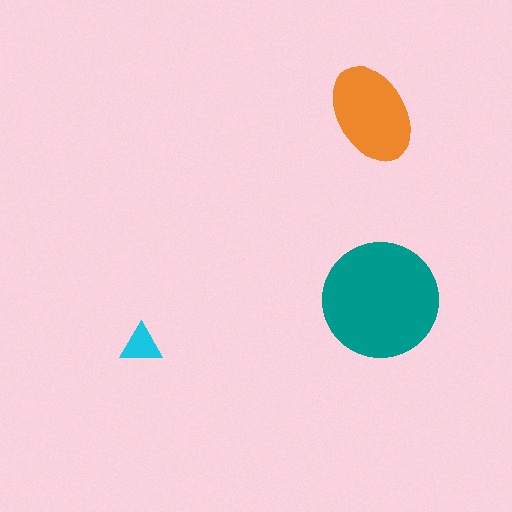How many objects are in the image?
There are 3 objects in the image.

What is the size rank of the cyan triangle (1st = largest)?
3rd.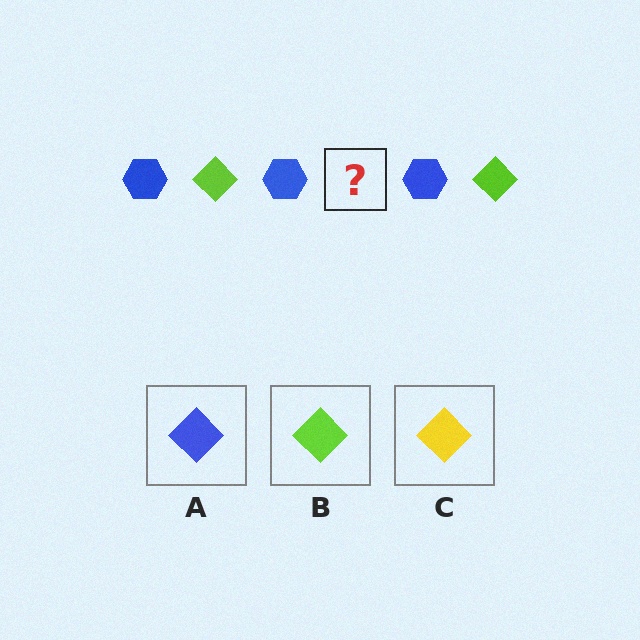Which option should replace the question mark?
Option B.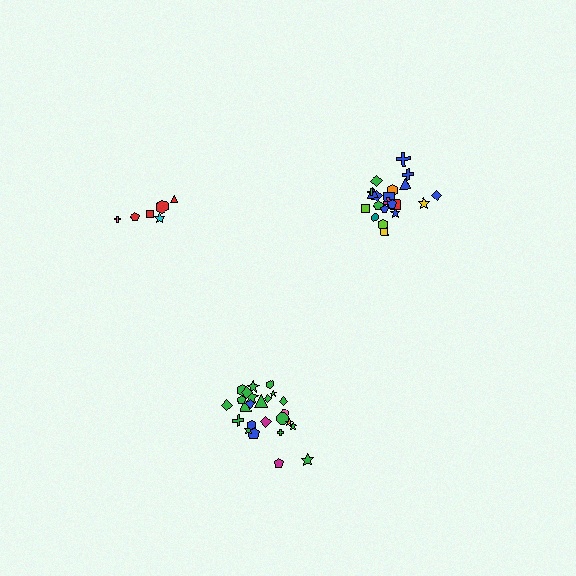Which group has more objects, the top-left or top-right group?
The top-right group.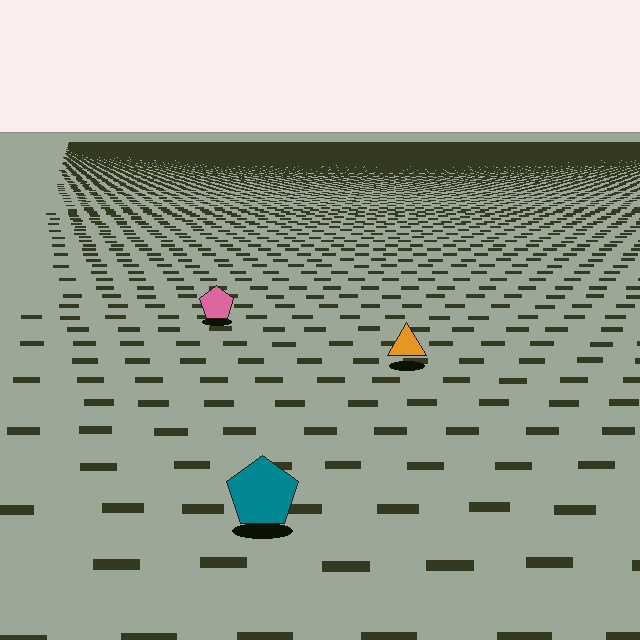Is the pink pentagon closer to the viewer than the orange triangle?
No. The orange triangle is closer — you can tell from the texture gradient: the ground texture is coarser near it.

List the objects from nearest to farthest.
From nearest to farthest: the teal pentagon, the orange triangle, the pink pentagon.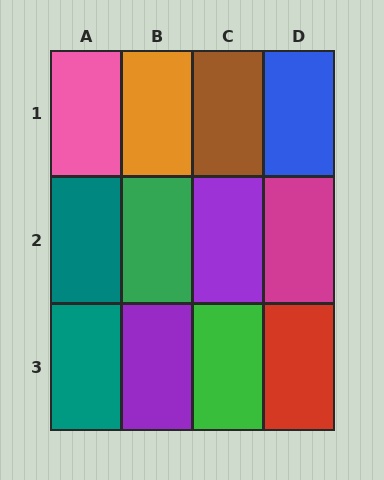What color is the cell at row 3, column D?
Red.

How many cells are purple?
2 cells are purple.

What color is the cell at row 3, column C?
Green.